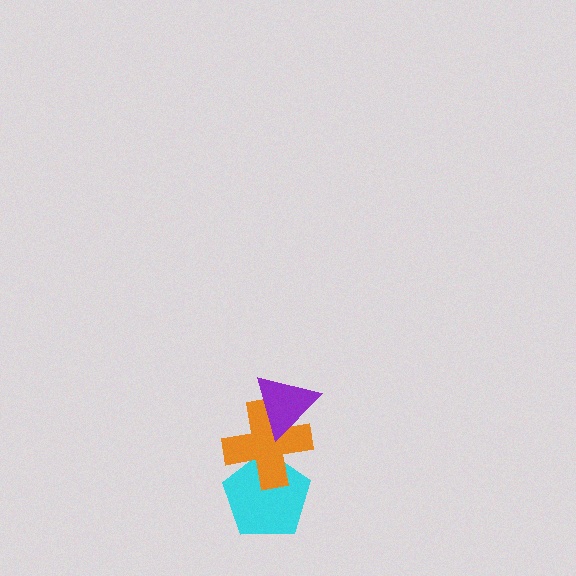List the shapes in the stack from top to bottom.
From top to bottom: the purple triangle, the orange cross, the cyan pentagon.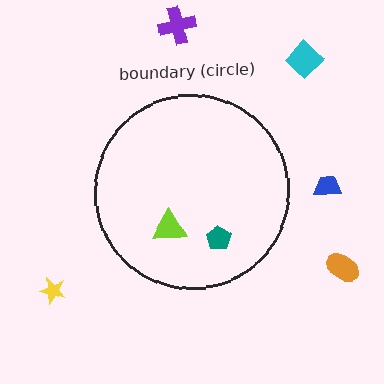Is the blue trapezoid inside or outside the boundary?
Outside.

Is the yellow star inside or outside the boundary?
Outside.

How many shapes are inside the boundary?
2 inside, 5 outside.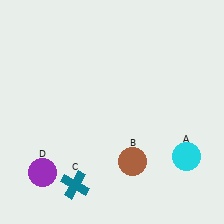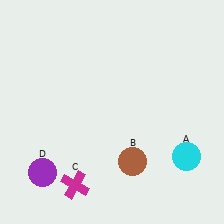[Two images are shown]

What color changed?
The cross (C) changed from teal in Image 1 to magenta in Image 2.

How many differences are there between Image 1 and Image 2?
There is 1 difference between the two images.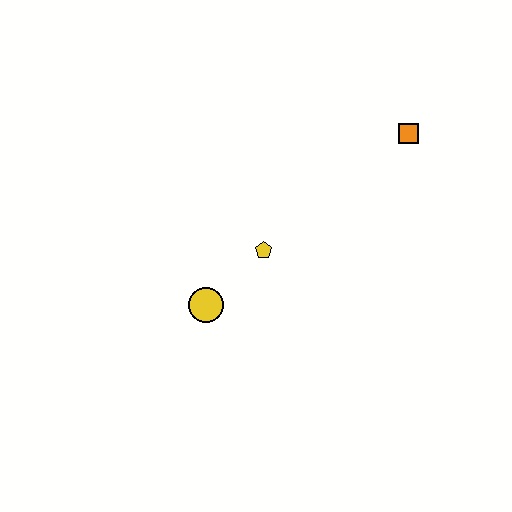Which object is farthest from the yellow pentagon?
The orange square is farthest from the yellow pentagon.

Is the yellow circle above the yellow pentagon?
No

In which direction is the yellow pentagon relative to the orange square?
The yellow pentagon is to the left of the orange square.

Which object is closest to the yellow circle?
The yellow pentagon is closest to the yellow circle.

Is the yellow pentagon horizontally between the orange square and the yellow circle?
Yes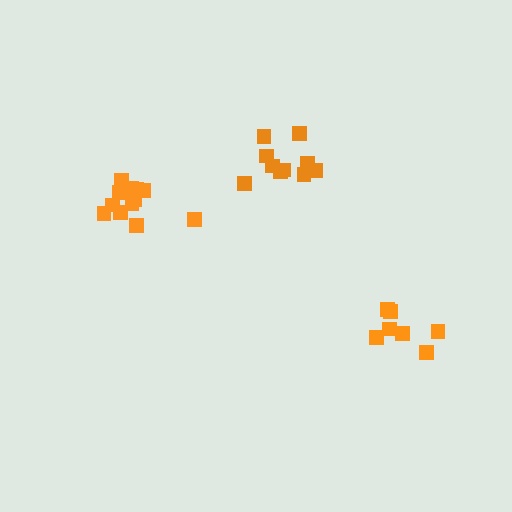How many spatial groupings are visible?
There are 3 spatial groupings.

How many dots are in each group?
Group 1: 10 dots, Group 2: 12 dots, Group 3: 7 dots (29 total).